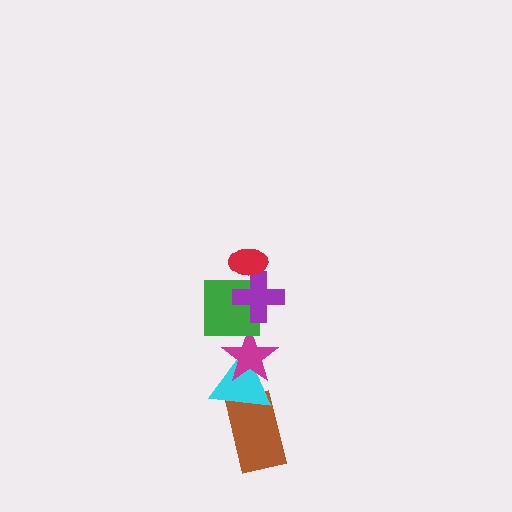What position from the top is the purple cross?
The purple cross is 2nd from the top.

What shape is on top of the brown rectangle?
The cyan triangle is on top of the brown rectangle.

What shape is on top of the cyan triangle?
The magenta star is on top of the cyan triangle.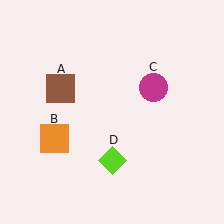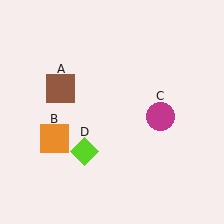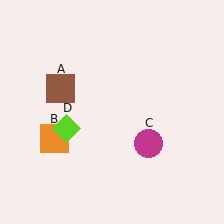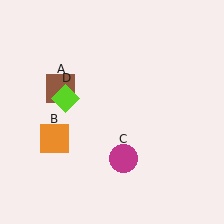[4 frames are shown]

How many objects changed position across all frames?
2 objects changed position: magenta circle (object C), lime diamond (object D).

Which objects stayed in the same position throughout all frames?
Brown square (object A) and orange square (object B) remained stationary.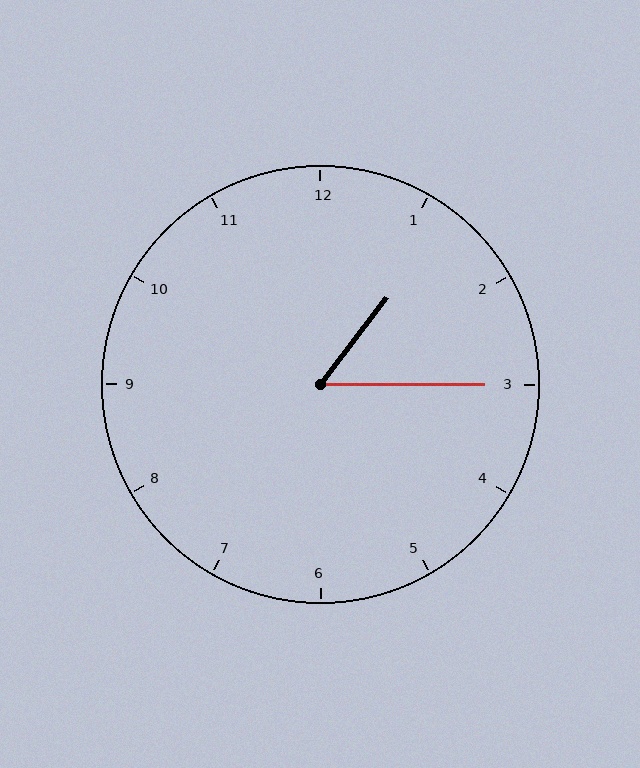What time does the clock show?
1:15.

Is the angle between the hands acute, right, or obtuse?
It is acute.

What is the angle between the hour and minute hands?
Approximately 52 degrees.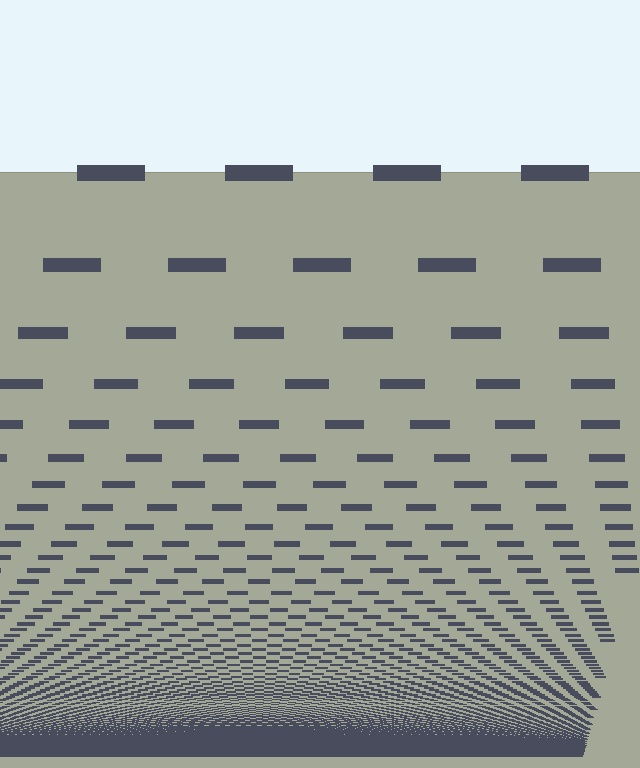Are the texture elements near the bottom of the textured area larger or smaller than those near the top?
Smaller. The gradient is inverted — elements near the bottom are smaller and denser.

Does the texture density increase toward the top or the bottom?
Density increases toward the bottom.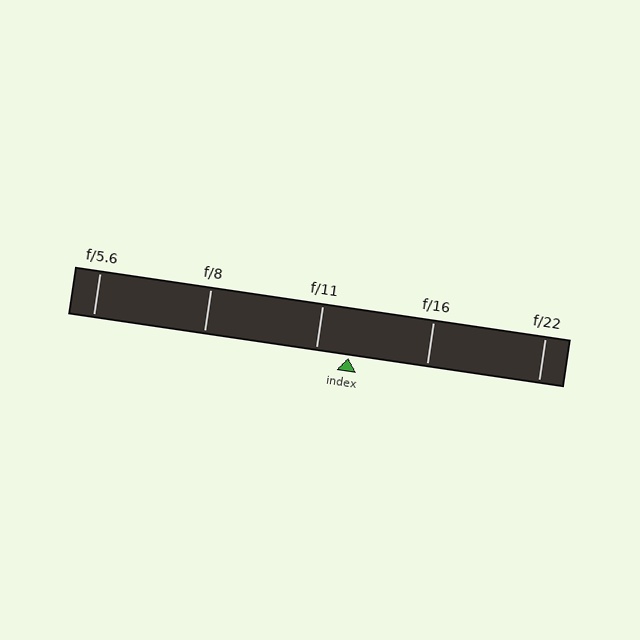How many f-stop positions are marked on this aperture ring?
There are 5 f-stop positions marked.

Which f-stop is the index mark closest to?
The index mark is closest to f/11.